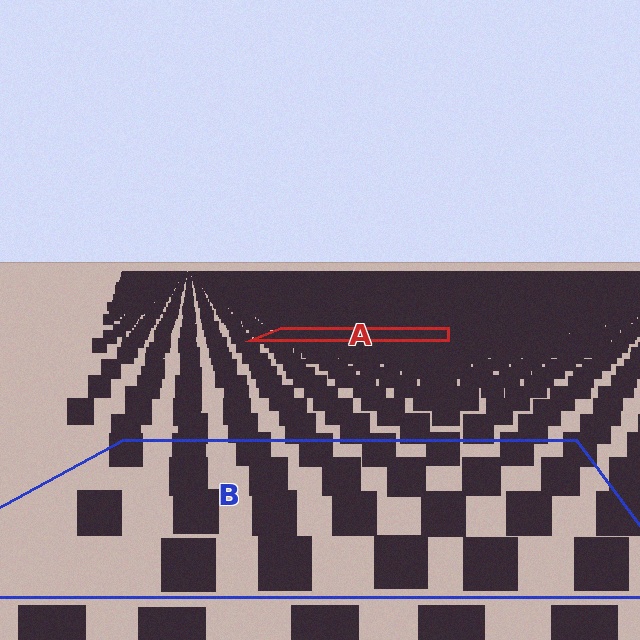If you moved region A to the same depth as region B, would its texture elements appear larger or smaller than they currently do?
They would appear larger. At a closer depth, the same texture elements are projected at a bigger on-screen size.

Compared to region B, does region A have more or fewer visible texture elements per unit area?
Region A has more texture elements per unit area — they are packed more densely because it is farther away.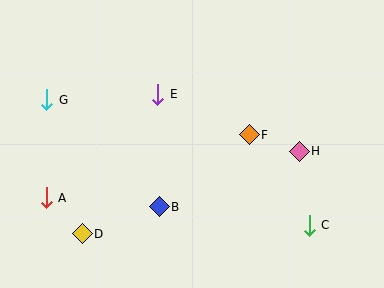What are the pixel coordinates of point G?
Point G is at (47, 100).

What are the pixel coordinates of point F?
Point F is at (249, 135).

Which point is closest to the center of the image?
Point F at (249, 135) is closest to the center.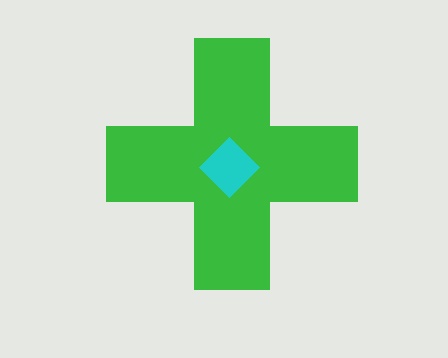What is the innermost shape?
The cyan diamond.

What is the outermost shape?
The green cross.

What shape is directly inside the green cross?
The cyan diamond.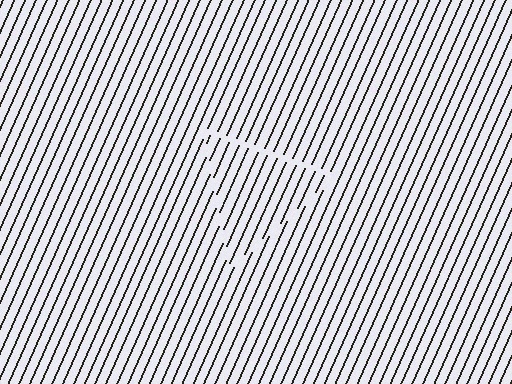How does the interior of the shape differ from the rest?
The interior of the shape contains the same grating, shifted by half a period — the contour is defined by the phase discontinuity where line-ends from the inner and outer gratings abut.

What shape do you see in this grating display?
An illusory triangle. The interior of the shape contains the same grating, shifted by half a period — the contour is defined by the phase discontinuity where line-ends from the inner and outer gratings abut.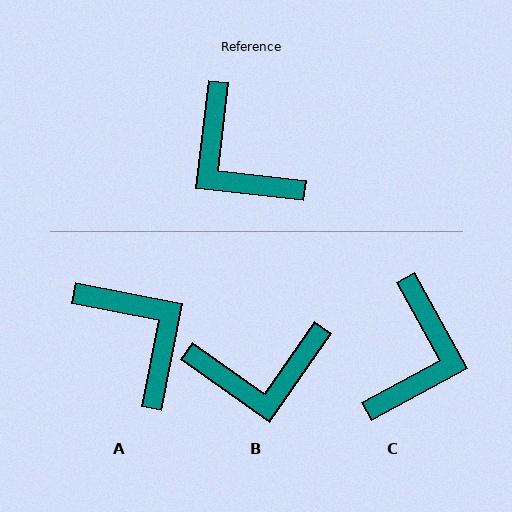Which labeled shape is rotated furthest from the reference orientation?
A, about 175 degrees away.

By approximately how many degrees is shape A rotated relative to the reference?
Approximately 175 degrees counter-clockwise.